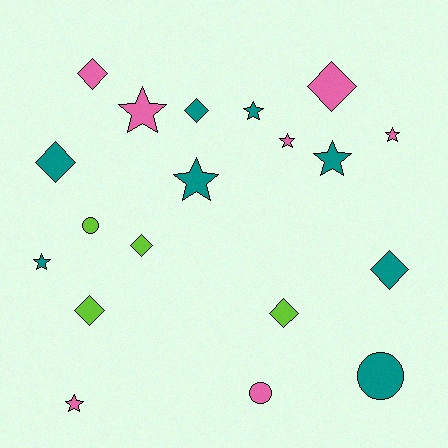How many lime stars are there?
There are no lime stars.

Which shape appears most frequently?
Diamond, with 8 objects.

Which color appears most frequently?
Teal, with 8 objects.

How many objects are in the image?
There are 19 objects.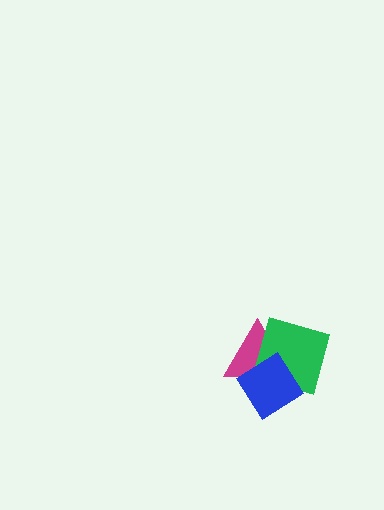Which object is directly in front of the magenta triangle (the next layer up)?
The green square is directly in front of the magenta triangle.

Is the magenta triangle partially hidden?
Yes, it is partially covered by another shape.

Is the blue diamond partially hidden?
No, no other shape covers it.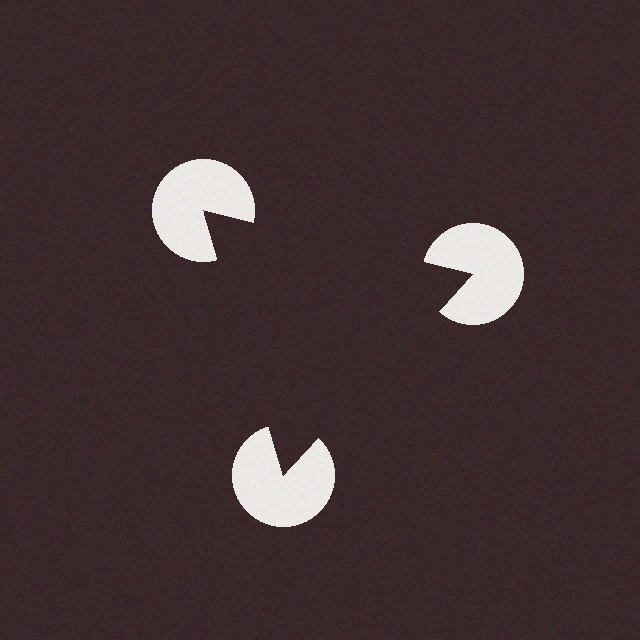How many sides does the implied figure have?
3 sides.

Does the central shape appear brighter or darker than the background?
It typically appears slightly darker than the background, even though no actual brightness change is drawn.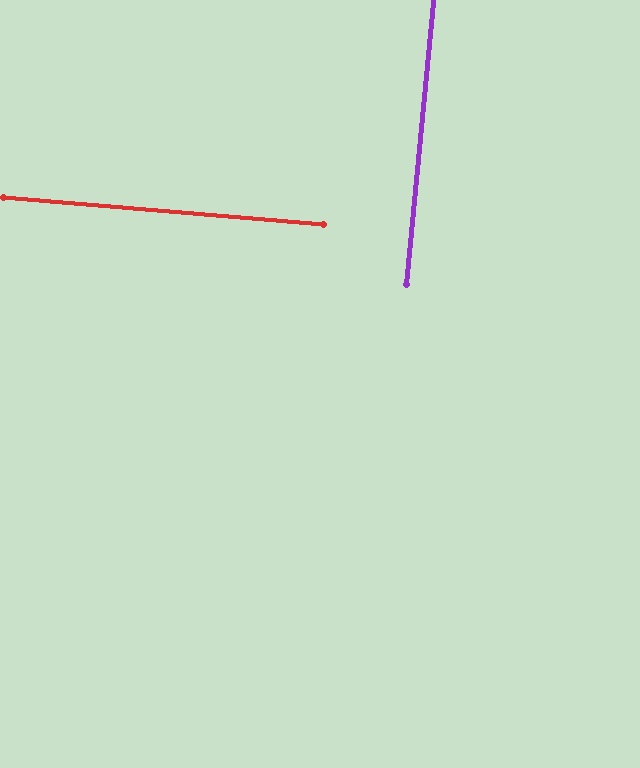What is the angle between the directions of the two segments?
Approximately 89 degrees.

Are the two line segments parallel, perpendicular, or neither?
Perpendicular — they meet at approximately 89°.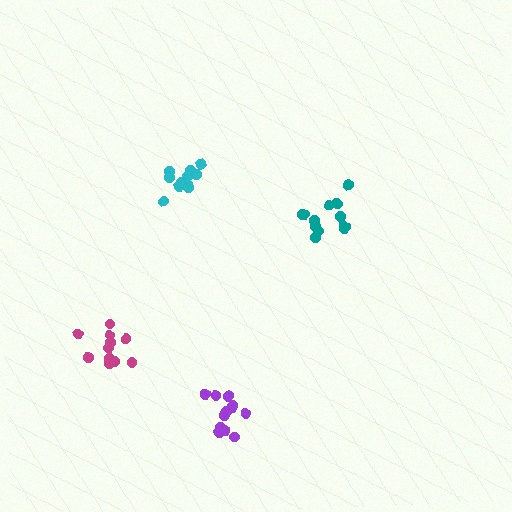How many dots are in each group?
Group 1: 12 dots, Group 2: 11 dots, Group 3: 13 dots, Group 4: 14 dots (50 total).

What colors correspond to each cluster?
The clusters are colored: purple, magenta, cyan, teal.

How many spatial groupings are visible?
There are 4 spatial groupings.